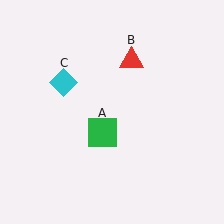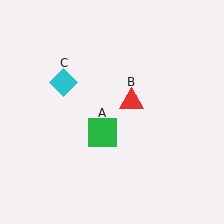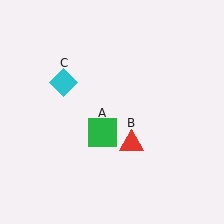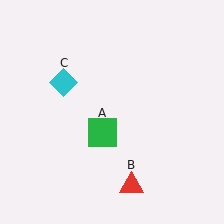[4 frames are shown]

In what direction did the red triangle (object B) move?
The red triangle (object B) moved down.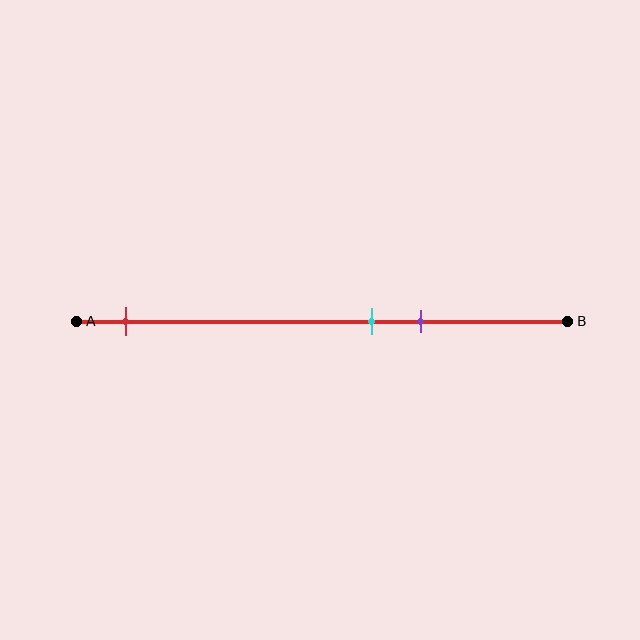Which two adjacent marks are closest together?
The cyan and purple marks are the closest adjacent pair.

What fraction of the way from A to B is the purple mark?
The purple mark is approximately 70% (0.7) of the way from A to B.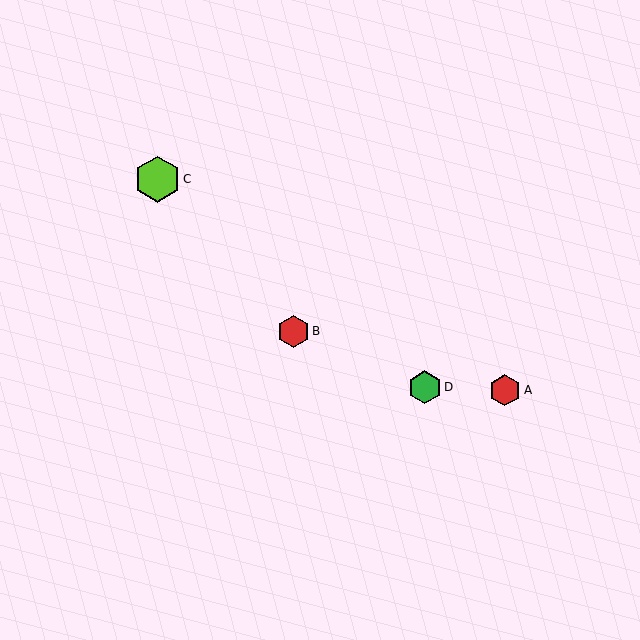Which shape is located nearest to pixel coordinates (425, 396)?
The green hexagon (labeled D) at (425, 387) is nearest to that location.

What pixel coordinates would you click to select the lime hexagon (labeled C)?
Click at (157, 179) to select the lime hexagon C.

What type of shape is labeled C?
Shape C is a lime hexagon.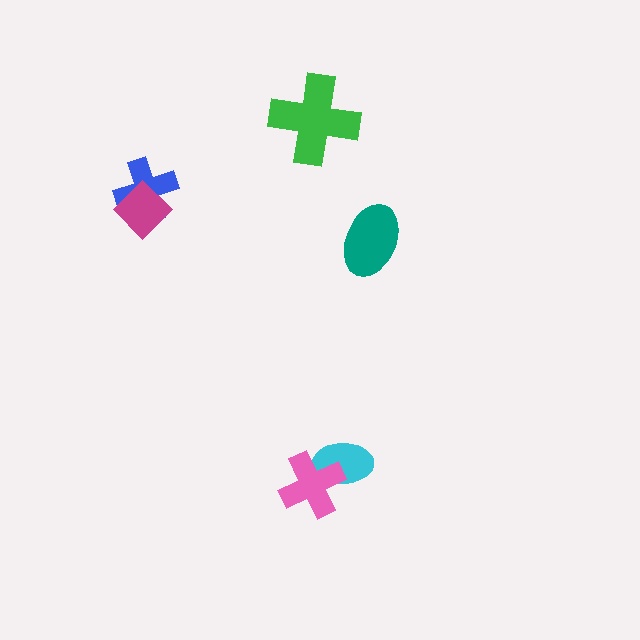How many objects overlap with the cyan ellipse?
1 object overlaps with the cyan ellipse.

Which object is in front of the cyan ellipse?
The pink cross is in front of the cyan ellipse.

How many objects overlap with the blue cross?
1 object overlaps with the blue cross.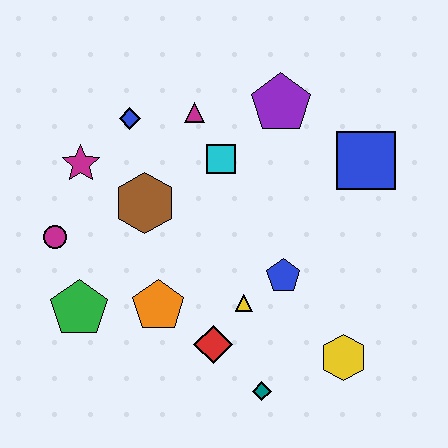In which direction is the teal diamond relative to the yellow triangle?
The teal diamond is below the yellow triangle.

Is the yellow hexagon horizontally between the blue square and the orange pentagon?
Yes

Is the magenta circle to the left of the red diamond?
Yes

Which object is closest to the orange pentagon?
The red diamond is closest to the orange pentagon.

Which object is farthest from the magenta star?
The yellow hexagon is farthest from the magenta star.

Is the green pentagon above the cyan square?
No